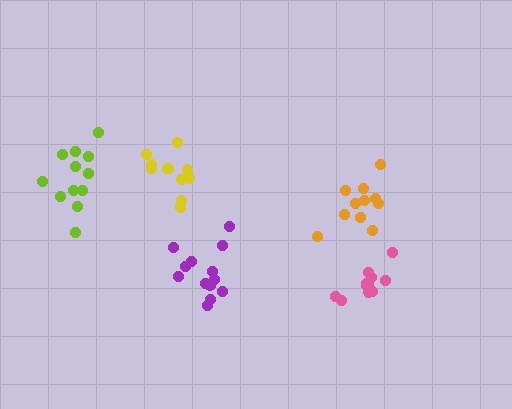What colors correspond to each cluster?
The clusters are colored: pink, orange, lime, purple, yellow.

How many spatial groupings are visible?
There are 5 spatial groupings.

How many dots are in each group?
Group 1: 11 dots, Group 2: 11 dots, Group 3: 12 dots, Group 4: 13 dots, Group 5: 11 dots (58 total).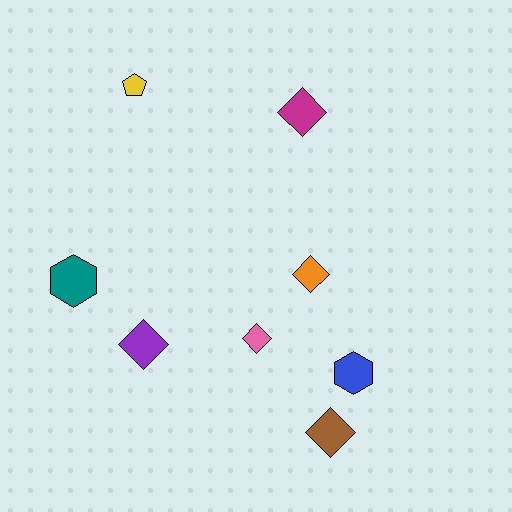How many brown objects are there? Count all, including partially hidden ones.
There is 1 brown object.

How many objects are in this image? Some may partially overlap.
There are 8 objects.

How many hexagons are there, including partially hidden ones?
There are 2 hexagons.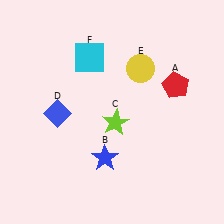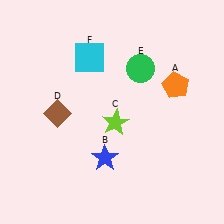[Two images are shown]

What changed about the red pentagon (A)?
In Image 1, A is red. In Image 2, it changed to orange.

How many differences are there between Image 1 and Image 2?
There are 3 differences between the two images.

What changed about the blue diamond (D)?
In Image 1, D is blue. In Image 2, it changed to brown.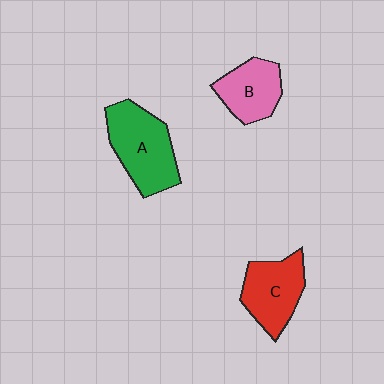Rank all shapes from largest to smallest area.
From largest to smallest: A (green), C (red), B (pink).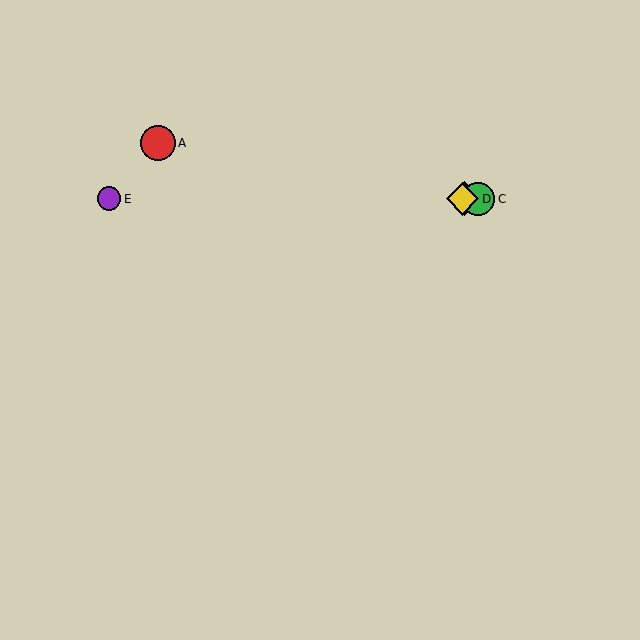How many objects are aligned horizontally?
4 objects (B, C, D, E) are aligned horizontally.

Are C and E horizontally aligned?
Yes, both are at y≈199.